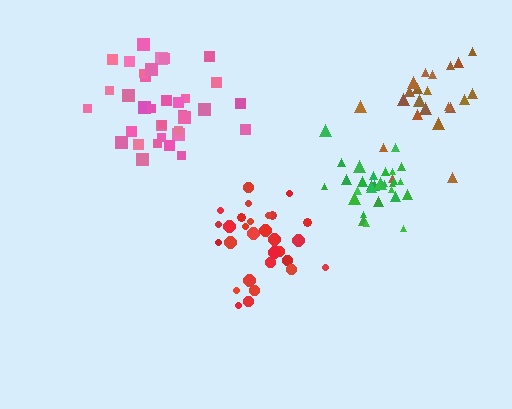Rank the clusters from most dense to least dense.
green, red, pink, brown.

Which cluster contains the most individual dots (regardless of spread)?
Pink (35).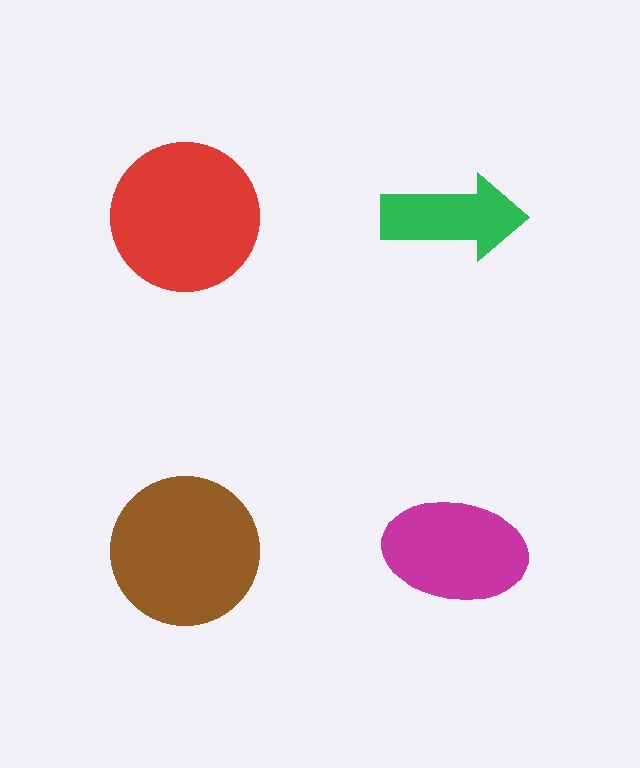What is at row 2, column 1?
A brown circle.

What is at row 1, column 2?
A green arrow.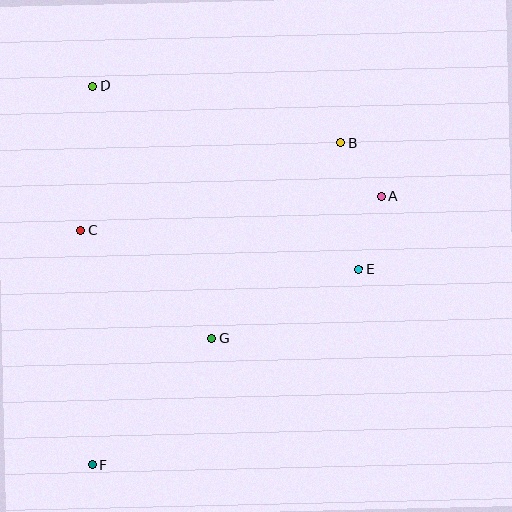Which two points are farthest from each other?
Points B and F are farthest from each other.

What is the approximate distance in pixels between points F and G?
The distance between F and G is approximately 174 pixels.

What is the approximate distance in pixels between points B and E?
The distance between B and E is approximately 128 pixels.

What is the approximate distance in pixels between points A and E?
The distance between A and E is approximately 76 pixels.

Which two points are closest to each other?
Points A and B are closest to each other.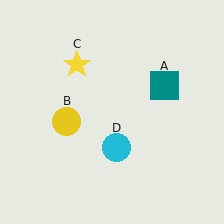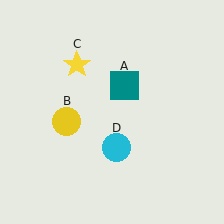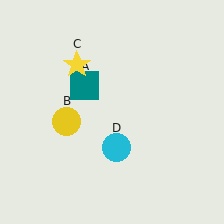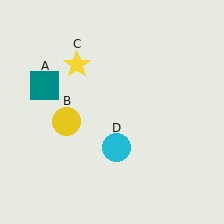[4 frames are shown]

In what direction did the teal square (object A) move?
The teal square (object A) moved left.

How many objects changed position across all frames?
1 object changed position: teal square (object A).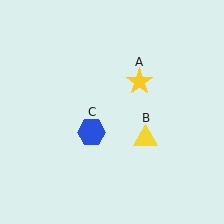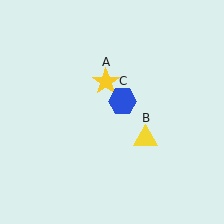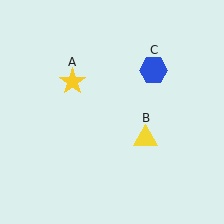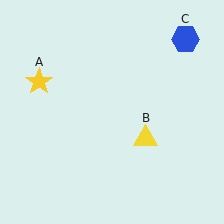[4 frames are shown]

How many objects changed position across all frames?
2 objects changed position: yellow star (object A), blue hexagon (object C).